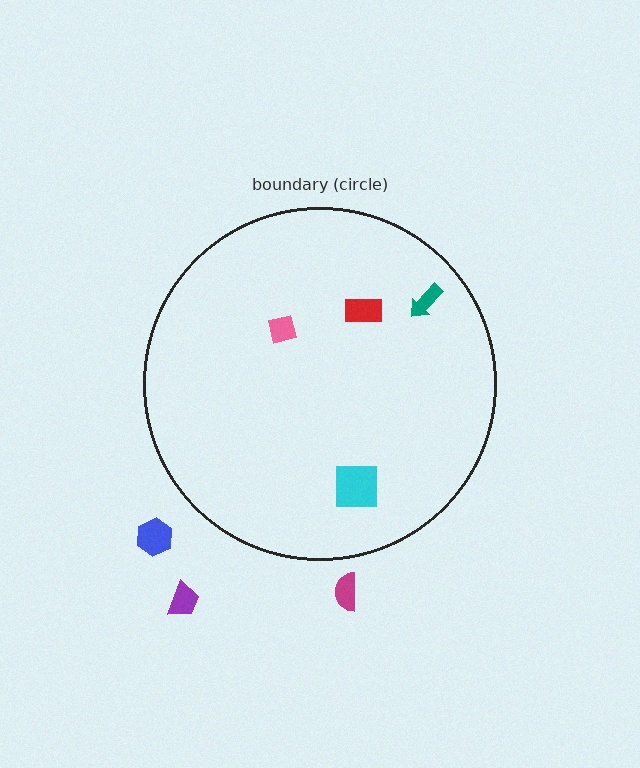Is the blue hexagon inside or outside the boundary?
Outside.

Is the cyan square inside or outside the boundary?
Inside.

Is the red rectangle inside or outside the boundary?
Inside.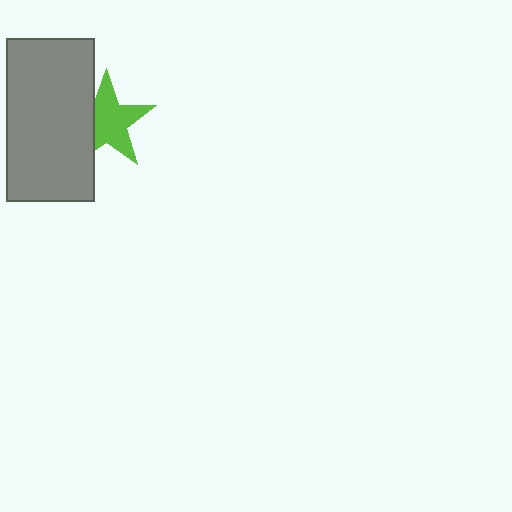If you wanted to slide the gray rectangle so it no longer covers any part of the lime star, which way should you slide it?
Slide it left — that is the most direct way to separate the two shapes.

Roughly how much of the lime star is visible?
Most of it is visible (roughly 70%).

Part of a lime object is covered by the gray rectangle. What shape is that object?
It is a star.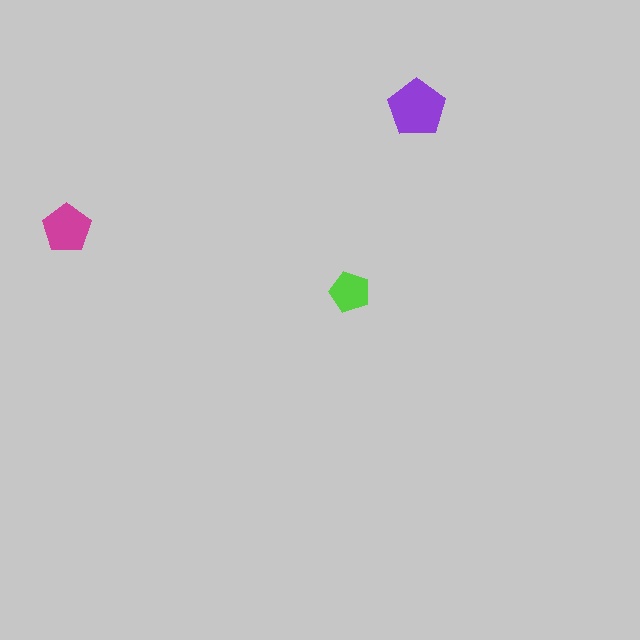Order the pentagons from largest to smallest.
the purple one, the magenta one, the lime one.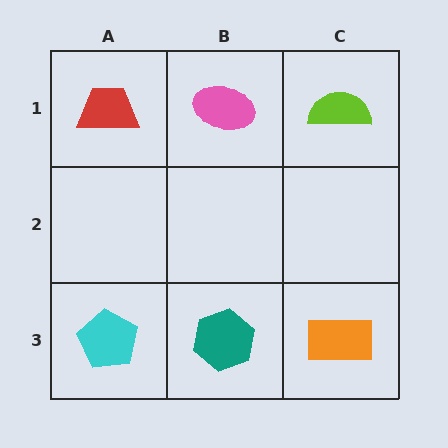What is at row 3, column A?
A cyan pentagon.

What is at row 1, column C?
A lime semicircle.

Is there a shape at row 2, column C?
No, that cell is empty.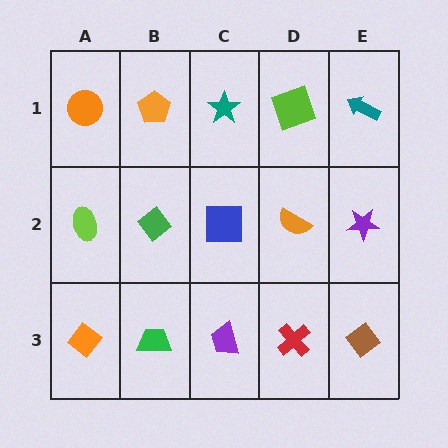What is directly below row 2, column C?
A purple trapezoid.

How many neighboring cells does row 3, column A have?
2.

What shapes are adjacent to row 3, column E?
A purple star (row 2, column E), a red cross (row 3, column D).